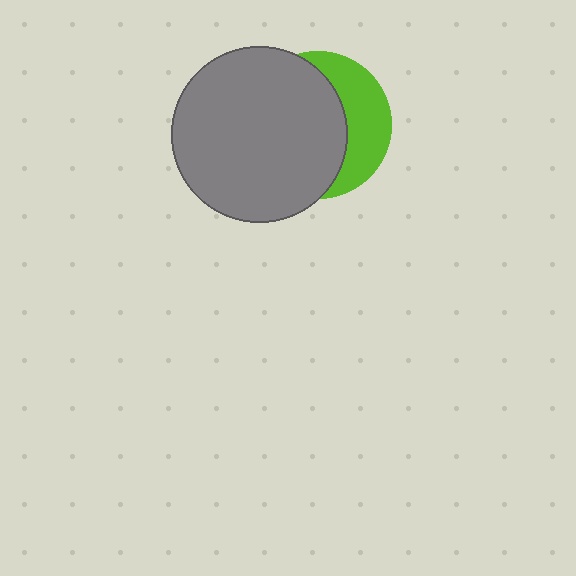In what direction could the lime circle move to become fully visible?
The lime circle could move right. That would shift it out from behind the gray circle entirely.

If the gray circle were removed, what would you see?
You would see the complete lime circle.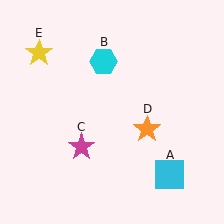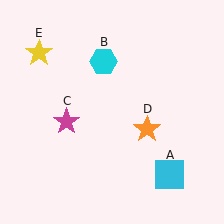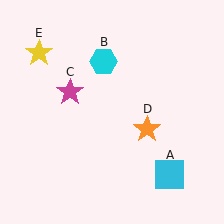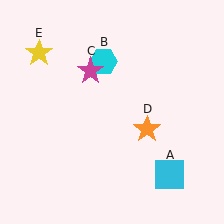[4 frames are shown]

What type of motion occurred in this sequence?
The magenta star (object C) rotated clockwise around the center of the scene.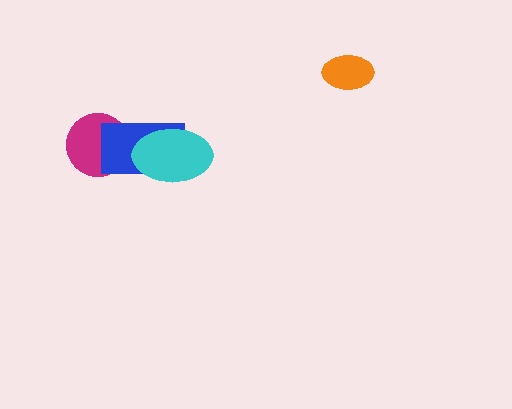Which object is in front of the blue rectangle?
The cyan ellipse is in front of the blue rectangle.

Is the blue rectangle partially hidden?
Yes, it is partially covered by another shape.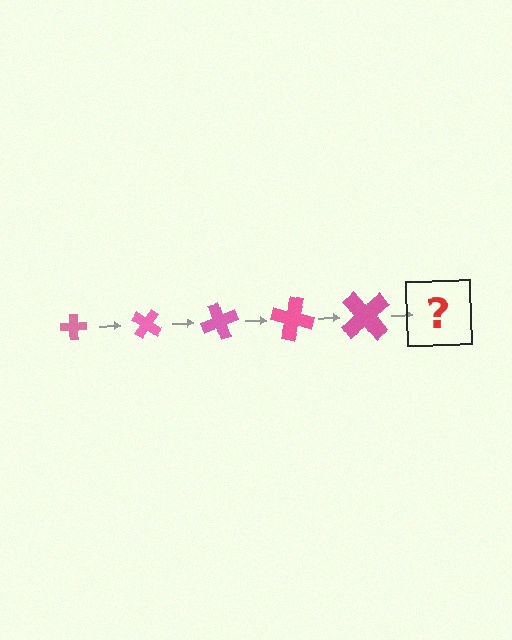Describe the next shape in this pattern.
It should be a cross, larger than the previous one and rotated 175 degrees from the start.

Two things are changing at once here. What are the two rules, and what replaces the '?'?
The two rules are that the cross grows larger each step and it rotates 35 degrees each step. The '?' should be a cross, larger than the previous one and rotated 175 degrees from the start.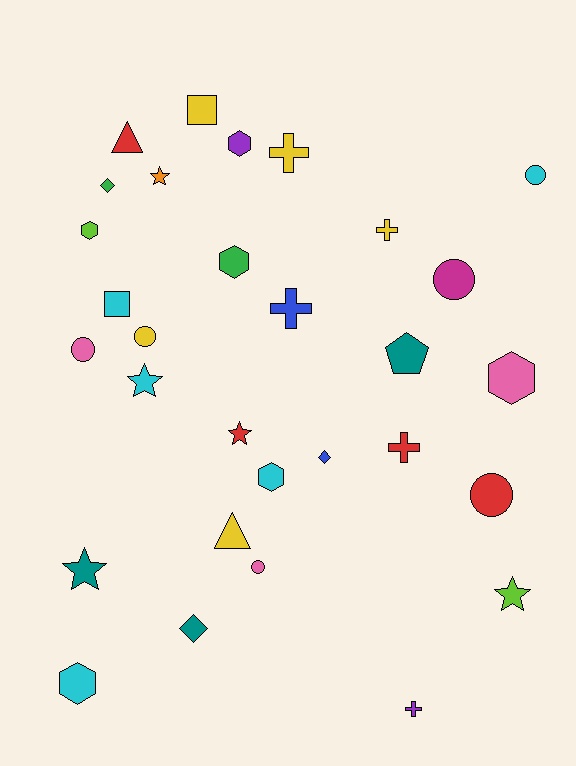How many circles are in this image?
There are 6 circles.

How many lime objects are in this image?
There are 2 lime objects.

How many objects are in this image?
There are 30 objects.